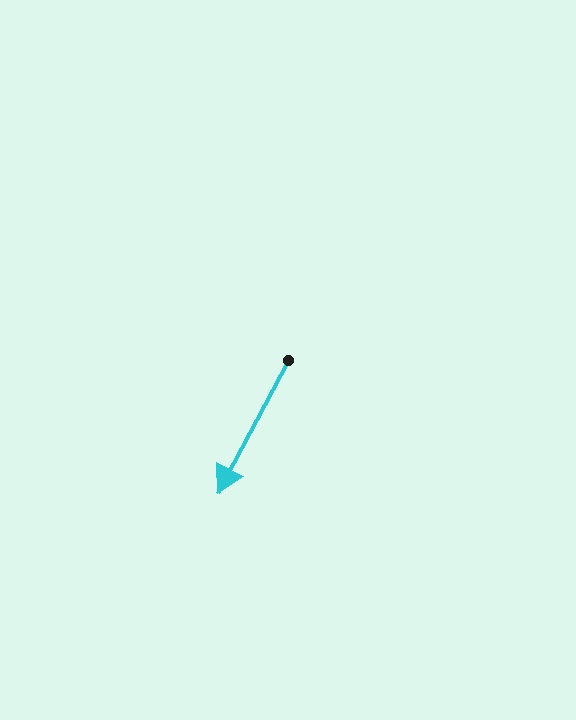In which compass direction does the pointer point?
Southwest.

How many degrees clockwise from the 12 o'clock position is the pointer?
Approximately 208 degrees.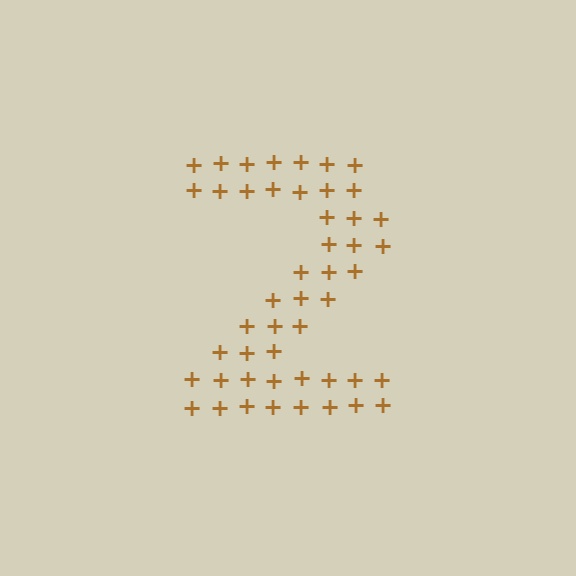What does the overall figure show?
The overall figure shows the digit 2.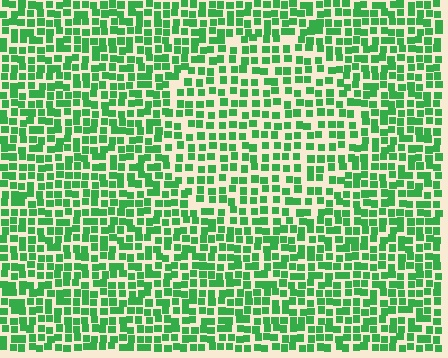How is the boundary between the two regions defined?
The boundary is defined by a change in element density (approximately 1.4x ratio). All elements are the same color, size, and shape.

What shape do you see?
I see a circle.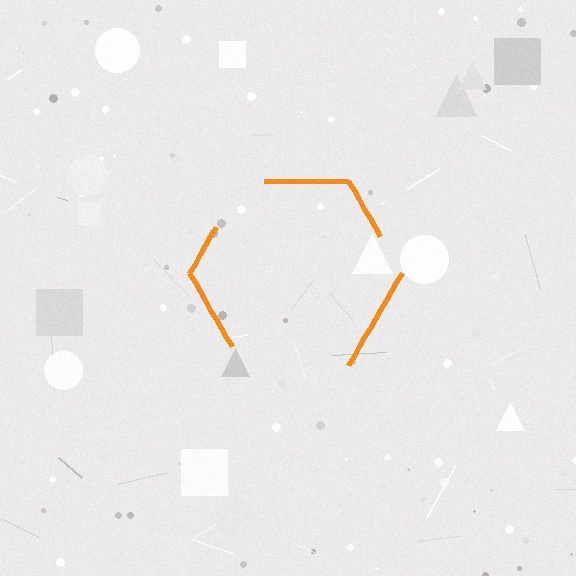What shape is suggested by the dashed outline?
The dashed outline suggests a hexagon.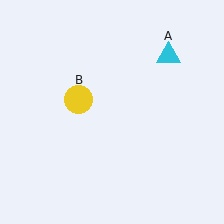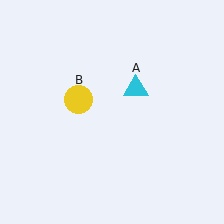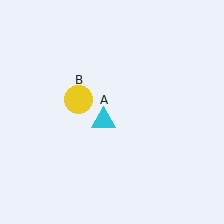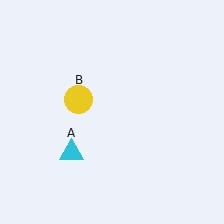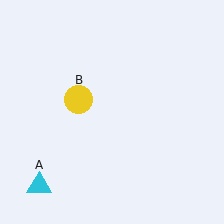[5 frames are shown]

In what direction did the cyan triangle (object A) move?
The cyan triangle (object A) moved down and to the left.